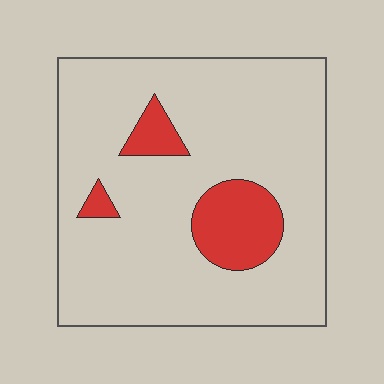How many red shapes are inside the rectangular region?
3.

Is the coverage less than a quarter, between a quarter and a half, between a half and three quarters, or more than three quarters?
Less than a quarter.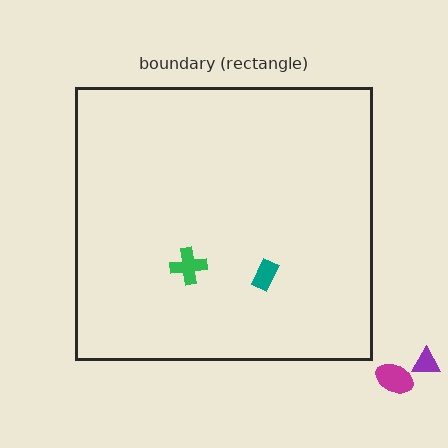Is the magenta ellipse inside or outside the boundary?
Outside.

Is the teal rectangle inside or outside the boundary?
Inside.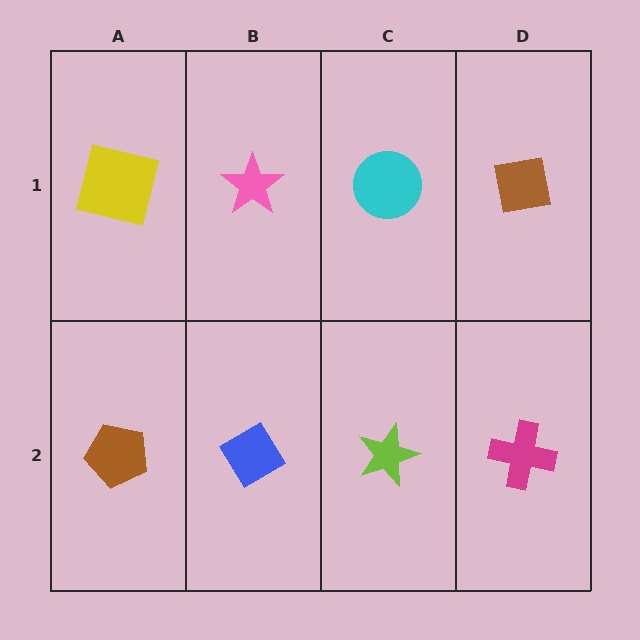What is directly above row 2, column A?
A yellow square.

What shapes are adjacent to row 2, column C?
A cyan circle (row 1, column C), a blue diamond (row 2, column B), a magenta cross (row 2, column D).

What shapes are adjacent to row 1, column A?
A brown pentagon (row 2, column A), a pink star (row 1, column B).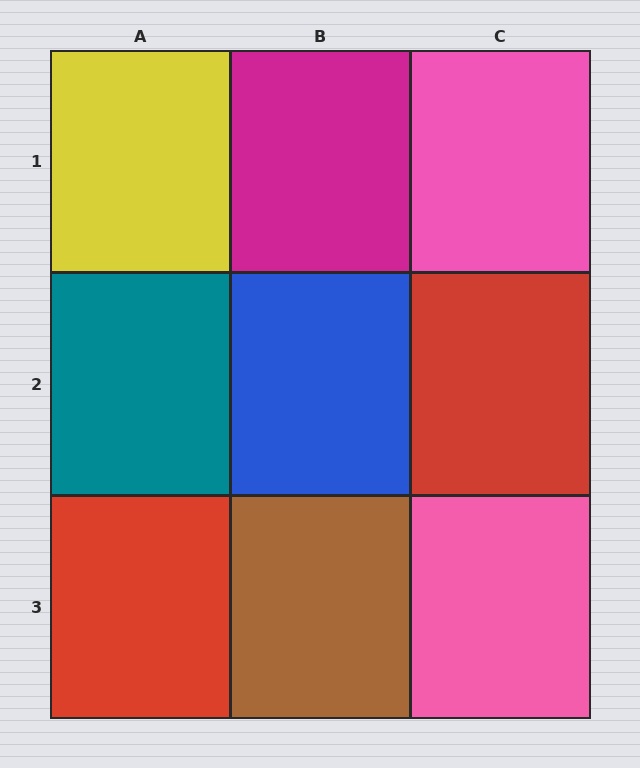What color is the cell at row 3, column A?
Red.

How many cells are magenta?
1 cell is magenta.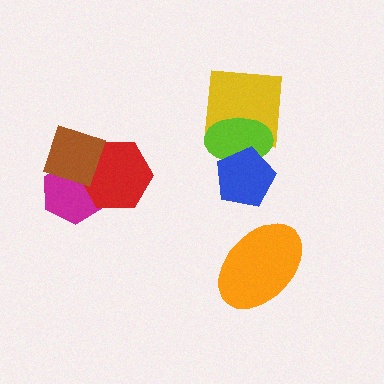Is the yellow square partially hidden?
Yes, it is partially covered by another shape.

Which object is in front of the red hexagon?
The brown diamond is in front of the red hexagon.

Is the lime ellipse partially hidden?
Yes, it is partially covered by another shape.